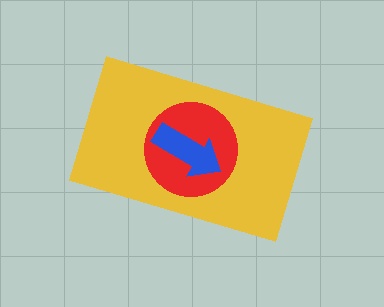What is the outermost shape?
The yellow rectangle.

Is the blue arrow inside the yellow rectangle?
Yes.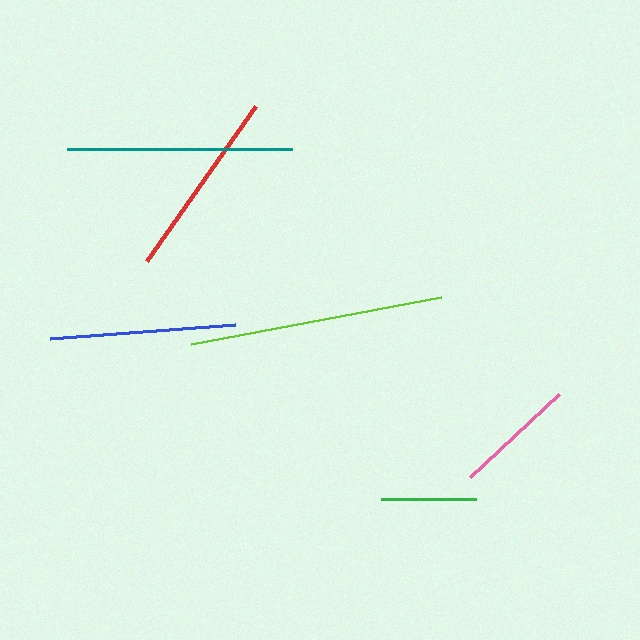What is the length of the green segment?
The green segment is approximately 95 pixels long.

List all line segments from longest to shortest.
From longest to shortest: lime, teal, red, blue, pink, green.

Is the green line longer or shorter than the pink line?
The pink line is longer than the green line.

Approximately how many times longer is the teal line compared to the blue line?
The teal line is approximately 1.2 times the length of the blue line.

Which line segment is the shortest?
The green line is the shortest at approximately 95 pixels.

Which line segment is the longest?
The lime line is the longest at approximately 254 pixels.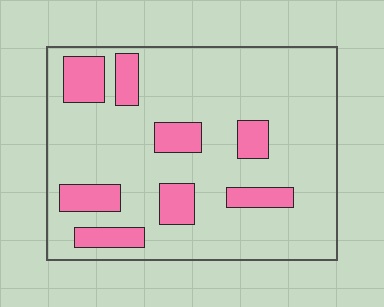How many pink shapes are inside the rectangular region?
8.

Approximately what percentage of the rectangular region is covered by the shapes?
Approximately 20%.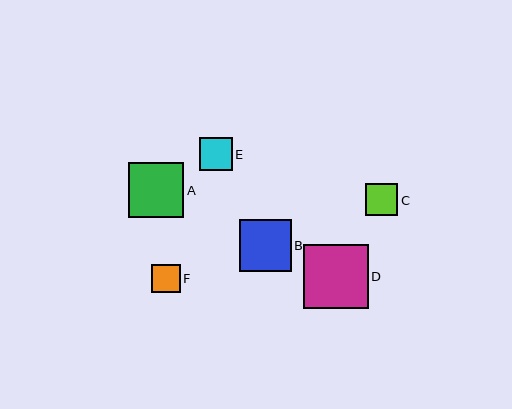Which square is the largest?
Square D is the largest with a size of approximately 65 pixels.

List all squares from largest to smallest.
From largest to smallest: D, A, B, C, E, F.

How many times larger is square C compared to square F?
Square C is approximately 1.2 times the size of square F.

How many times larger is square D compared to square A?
Square D is approximately 1.2 times the size of square A.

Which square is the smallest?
Square F is the smallest with a size of approximately 28 pixels.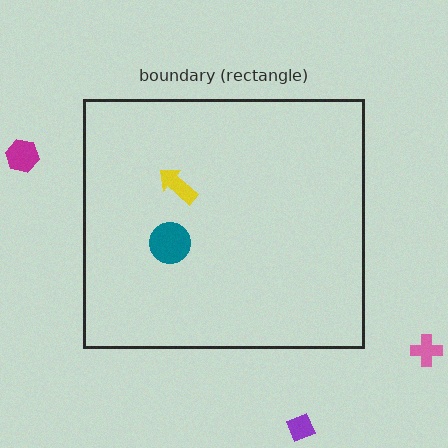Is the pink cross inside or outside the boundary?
Outside.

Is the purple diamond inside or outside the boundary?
Outside.